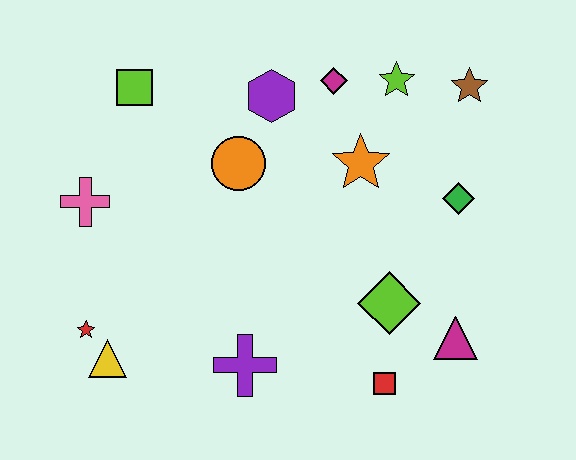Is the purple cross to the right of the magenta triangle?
No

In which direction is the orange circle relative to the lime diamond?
The orange circle is to the left of the lime diamond.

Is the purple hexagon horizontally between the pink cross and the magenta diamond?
Yes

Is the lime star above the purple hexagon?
Yes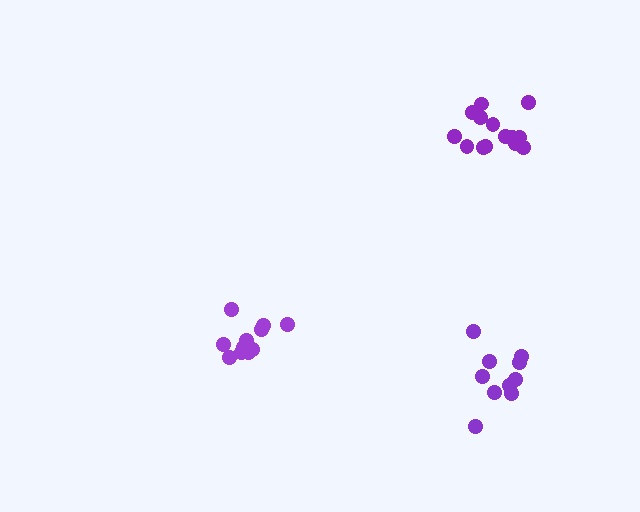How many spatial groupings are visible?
There are 3 spatial groupings.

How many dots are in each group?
Group 1: 15 dots, Group 2: 11 dots, Group 3: 10 dots (36 total).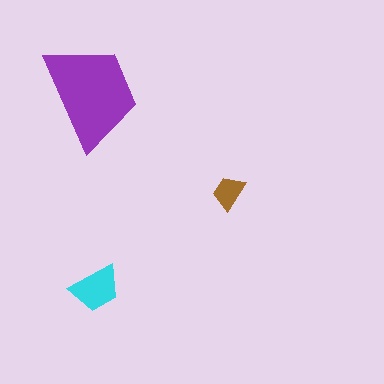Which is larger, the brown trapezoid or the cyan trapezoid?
The cyan one.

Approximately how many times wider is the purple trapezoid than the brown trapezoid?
About 3 times wider.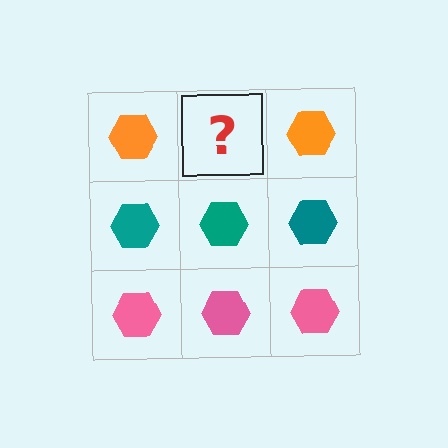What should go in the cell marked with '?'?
The missing cell should contain an orange hexagon.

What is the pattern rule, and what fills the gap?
The rule is that each row has a consistent color. The gap should be filled with an orange hexagon.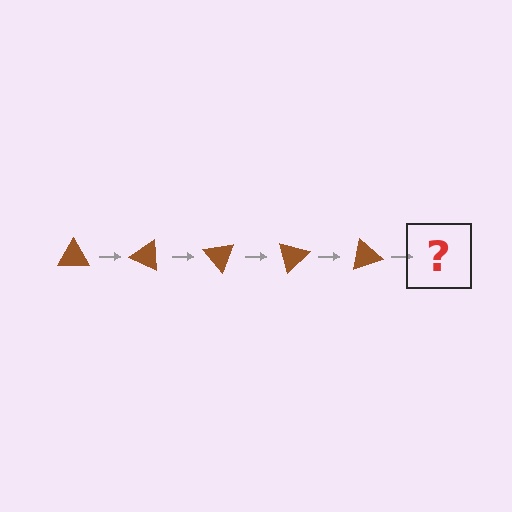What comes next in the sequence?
The next element should be a brown triangle rotated 125 degrees.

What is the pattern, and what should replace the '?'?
The pattern is that the triangle rotates 25 degrees each step. The '?' should be a brown triangle rotated 125 degrees.